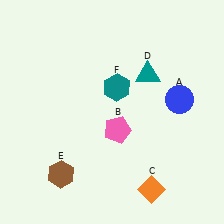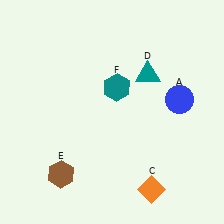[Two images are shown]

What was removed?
The pink pentagon (B) was removed in Image 2.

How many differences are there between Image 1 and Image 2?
There is 1 difference between the two images.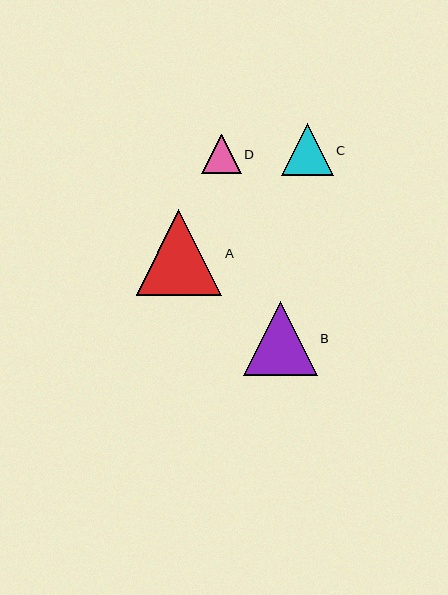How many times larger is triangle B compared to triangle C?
Triangle B is approximately 1.4 times the size of triangle C.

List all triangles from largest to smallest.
From largest to smallest: A, B, C, D.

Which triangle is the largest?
Triangle A is the largest with a size of approximately 85 pixels.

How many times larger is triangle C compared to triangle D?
Triangle C is approximately 1.3 times the size of triangle D.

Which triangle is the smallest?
Triangle D is the smallest with a size of approximately 39 pixels.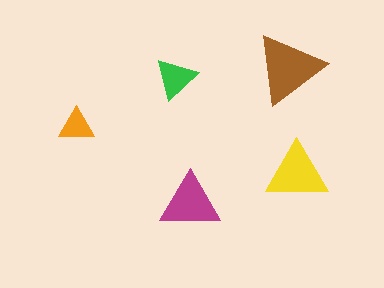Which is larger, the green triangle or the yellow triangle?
The yellow one.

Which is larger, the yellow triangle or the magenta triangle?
The yellow one.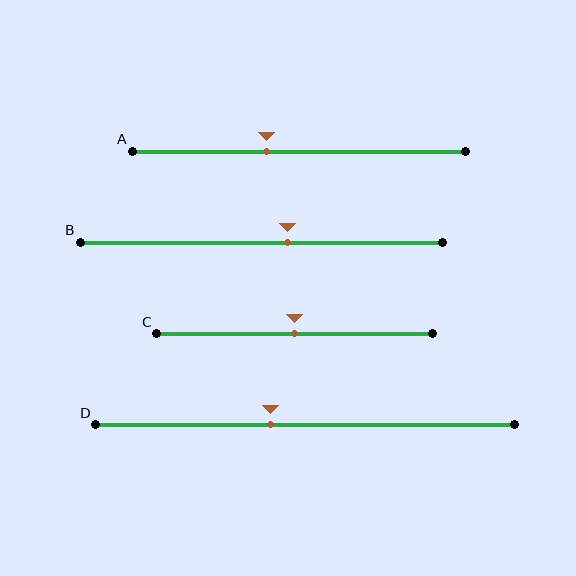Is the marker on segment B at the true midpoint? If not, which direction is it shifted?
No, the marker on segment B is shifted to the right by about 7% of the segment length.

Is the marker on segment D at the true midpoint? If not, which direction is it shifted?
No, the marker on segment D is shifted to the left by about 8% of the segment length.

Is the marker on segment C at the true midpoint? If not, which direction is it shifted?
Yes, the marker on segment C is at the true midpoint.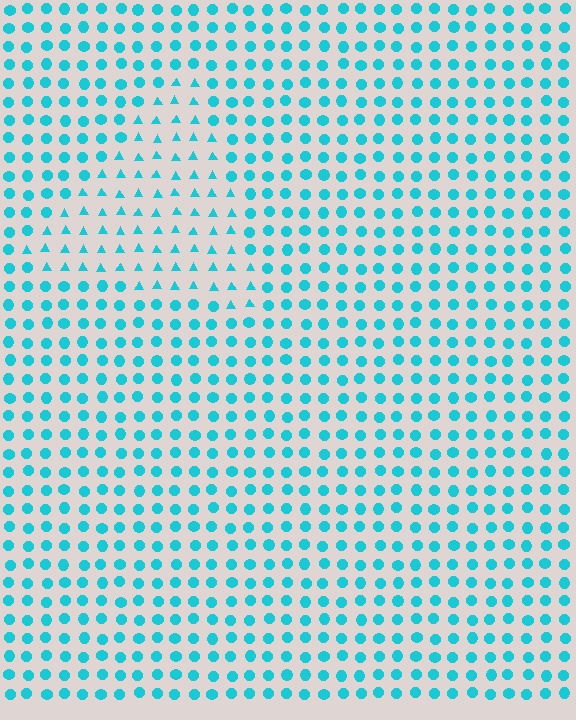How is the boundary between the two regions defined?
The boundary is defined by a change in element shape: triangles inside vs. circles outside. All elements share the same color and spacing.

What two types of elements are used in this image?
The image uses triangles inside the triangle region and circles outside it.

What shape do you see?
I see a triangle.